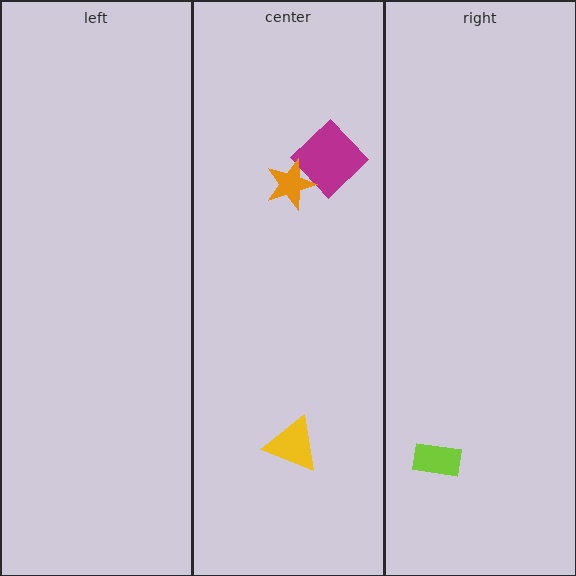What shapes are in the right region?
The lime rectangle.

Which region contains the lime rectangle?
The right region.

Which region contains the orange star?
The center region.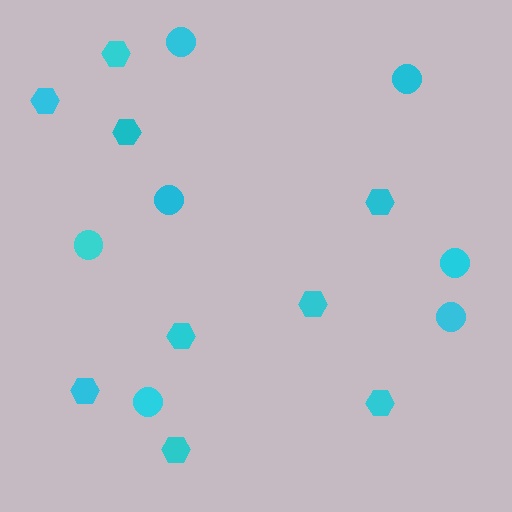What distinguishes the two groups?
There are 2 groups: one group of hexagons (9) and one group of circles (7).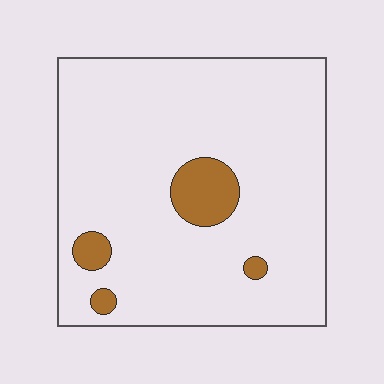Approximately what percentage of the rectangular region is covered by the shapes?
Approximately 10%.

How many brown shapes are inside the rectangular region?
4.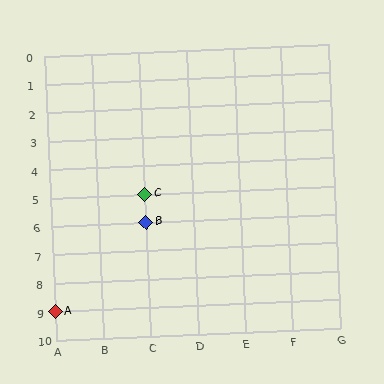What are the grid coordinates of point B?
Point B is at grid coordinates (C, 6).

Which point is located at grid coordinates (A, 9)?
Point A is at (A, 9).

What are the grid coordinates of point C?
Point C is at grid coordinates (C, 5).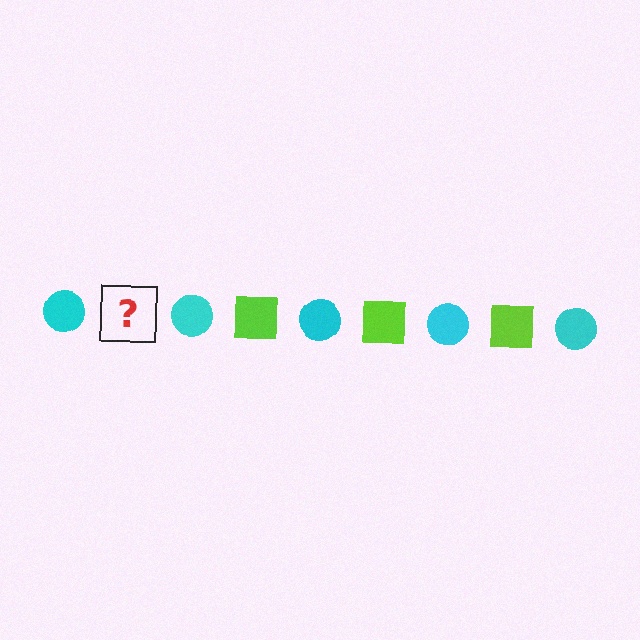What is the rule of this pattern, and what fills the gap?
The rule is that the pattern alternates between cyan circle and lime square. The gap should be filled with a lime square.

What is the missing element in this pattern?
The missing element is a lime square.